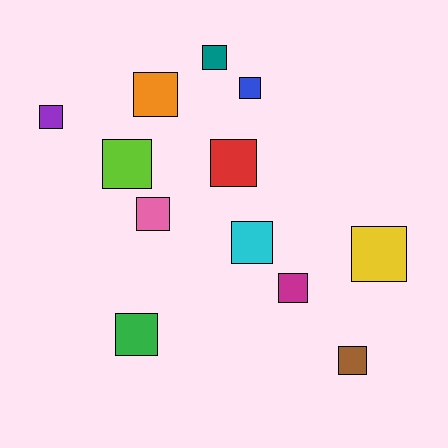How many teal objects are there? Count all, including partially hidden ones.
There is 1 teal object.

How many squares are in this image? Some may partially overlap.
There are 12 squares.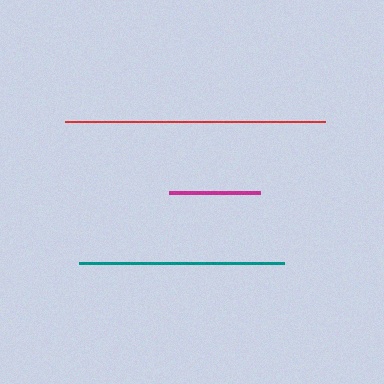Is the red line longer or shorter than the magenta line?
The red line is longer than the magenta line.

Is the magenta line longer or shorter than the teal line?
The teal line is longer than the magenta line.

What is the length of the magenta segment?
The magenta segment is approximately 91 pixels long.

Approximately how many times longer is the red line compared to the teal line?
The red line is approximately 1.3 times the length of the teal line.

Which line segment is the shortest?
The magenta line is the shortest at approximately 91 pixels.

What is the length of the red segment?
The red segment is approximately 261 pixels long.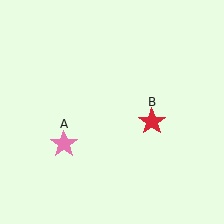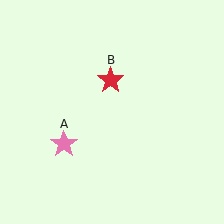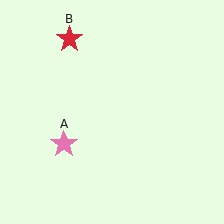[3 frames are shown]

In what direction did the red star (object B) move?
The red star (object B) moved up and to the left.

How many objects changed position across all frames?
1 object changed position: red star (object B).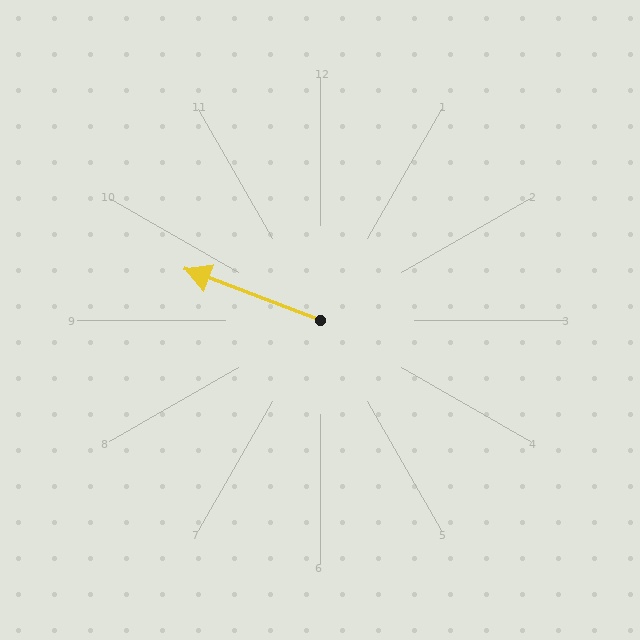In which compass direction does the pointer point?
West.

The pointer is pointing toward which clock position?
Roughly 10 o'clock.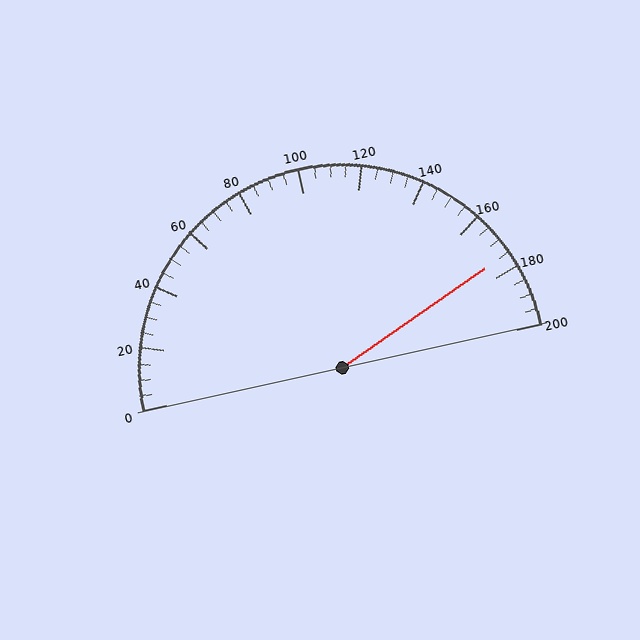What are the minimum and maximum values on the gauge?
The gauge ranges from 0 to 200.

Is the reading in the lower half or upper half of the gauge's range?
The reading is in the upper half of the range (0 to 200).